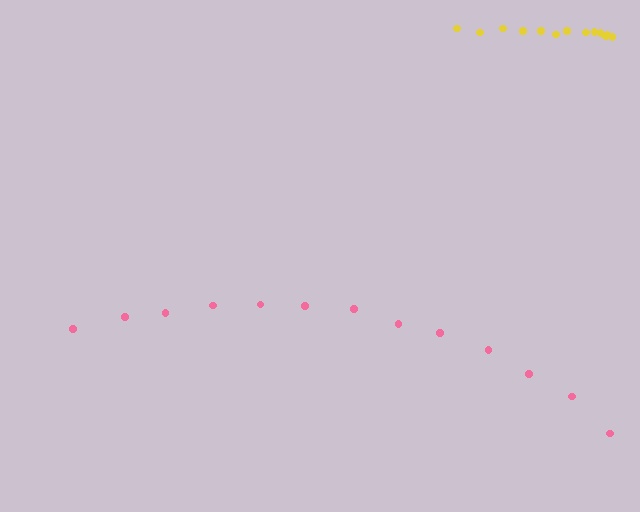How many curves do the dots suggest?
There are 2 distinct paths.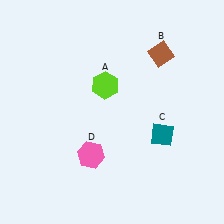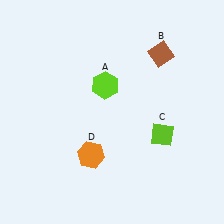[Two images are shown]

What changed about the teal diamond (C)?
In Image 1, C is teal. In Image 2, it changed to lime.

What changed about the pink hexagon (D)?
In Image 1, D is pink. In Image 2, it changed to orange.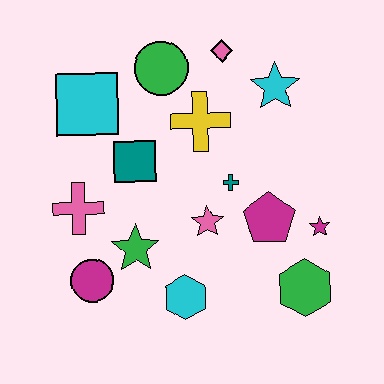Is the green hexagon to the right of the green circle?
Yes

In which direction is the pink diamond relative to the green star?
The pink diamond is above the green star.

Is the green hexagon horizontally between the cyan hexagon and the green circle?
No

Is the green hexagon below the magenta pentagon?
Yes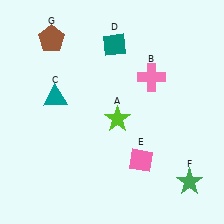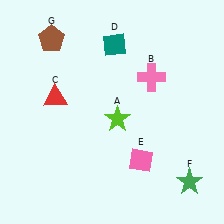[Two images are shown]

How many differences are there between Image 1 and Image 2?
There is 1 difference between the two images.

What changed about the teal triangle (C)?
In Image 1, C is teal. In Image 2, it changed to red.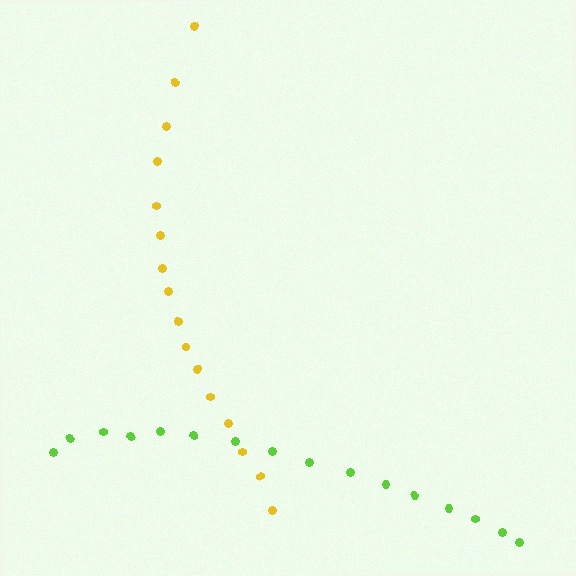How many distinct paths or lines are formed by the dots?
There are 2 distinct paths.